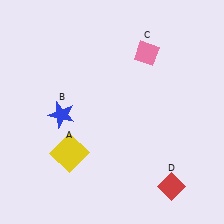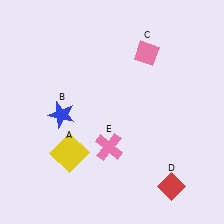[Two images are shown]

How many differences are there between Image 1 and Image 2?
There is 1 difference between the two images.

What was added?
A pink cross (E) was added in Image 2.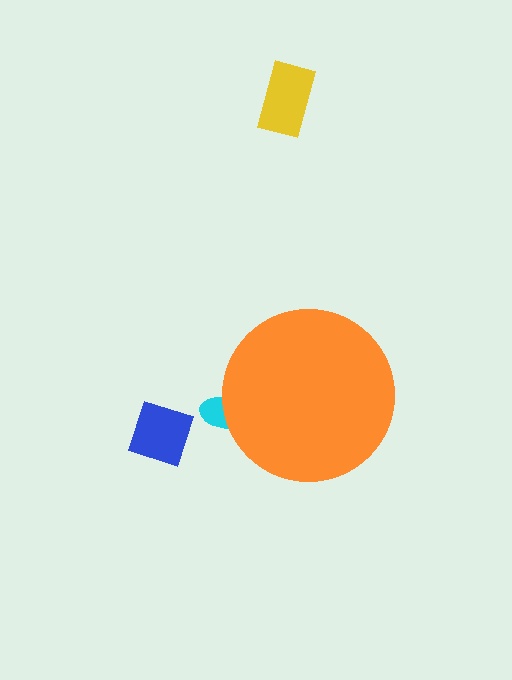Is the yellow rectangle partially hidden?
No, the yellow rectangle is fully visible.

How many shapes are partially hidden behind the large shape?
1 shape is partially hidden.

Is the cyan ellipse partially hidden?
Yes, the cyan ellipse is partially hidden behind the orange circle.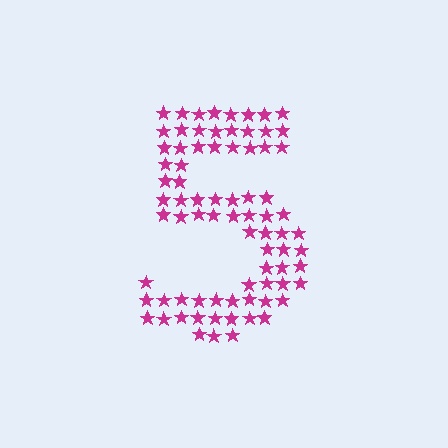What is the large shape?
The large shape is the digit 5.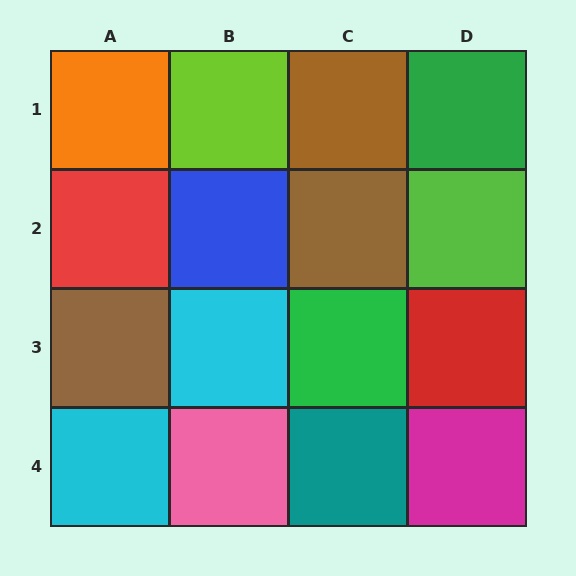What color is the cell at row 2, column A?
Red.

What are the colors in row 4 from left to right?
Cyan, pink, teal, magenta.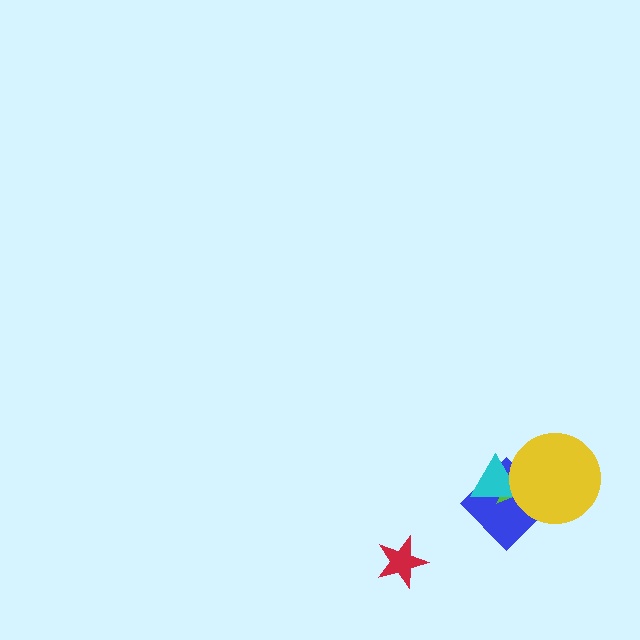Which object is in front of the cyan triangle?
The yellow circle is in front of the cyan triangle.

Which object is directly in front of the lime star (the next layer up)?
The cyan triangle is directly in front of the lime star.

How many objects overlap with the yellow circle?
3 objects overlap with the yellow circle.